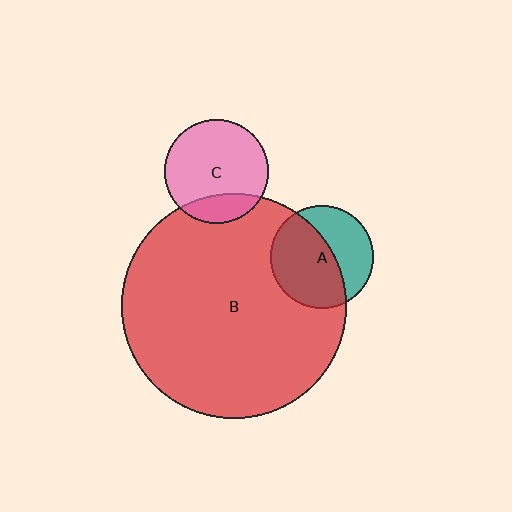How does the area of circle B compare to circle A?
Approximately 4.8 times.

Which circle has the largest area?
Circle B (red).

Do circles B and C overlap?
Yes.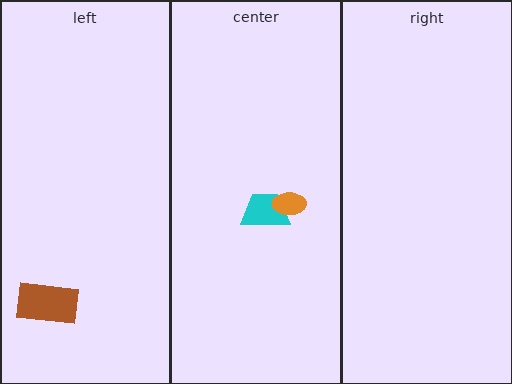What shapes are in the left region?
The brown rectangle.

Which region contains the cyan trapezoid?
The center region.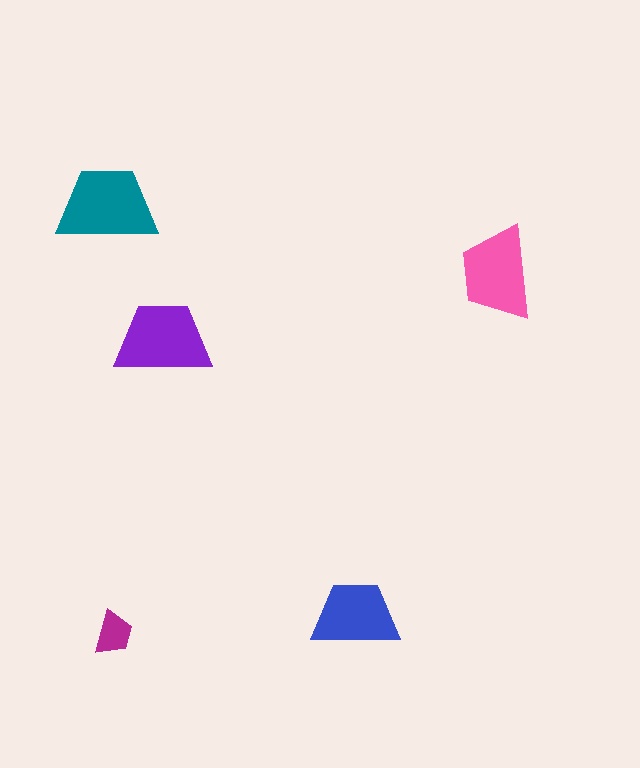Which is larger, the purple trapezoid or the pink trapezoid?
The purple one.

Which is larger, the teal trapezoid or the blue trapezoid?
The teal one.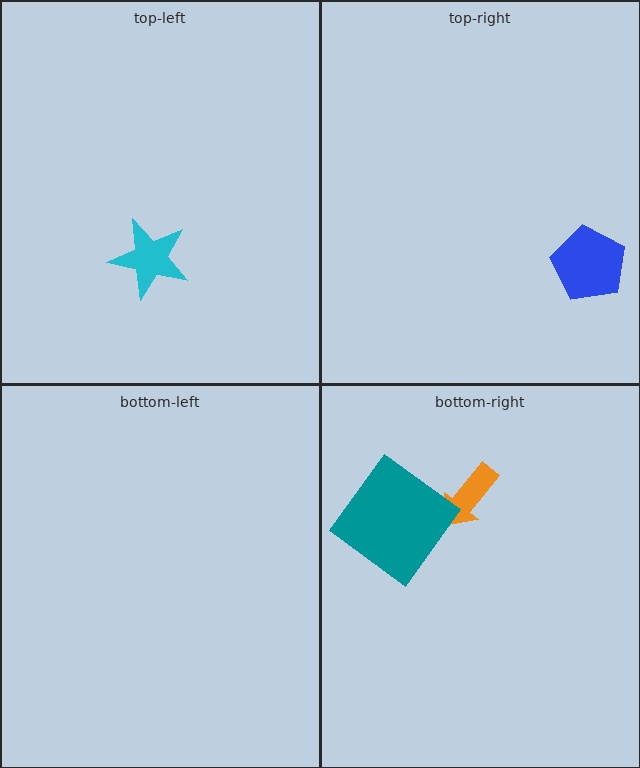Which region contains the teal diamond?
The bottom-right region.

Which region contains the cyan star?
The top-left region.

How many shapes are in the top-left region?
1.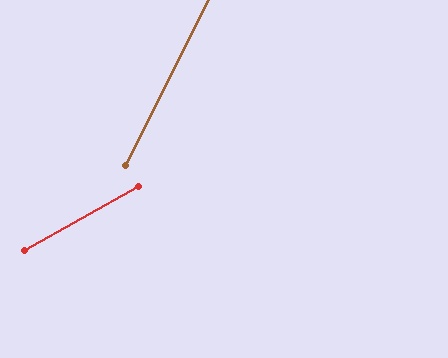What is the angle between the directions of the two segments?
Approximately 34 degrees.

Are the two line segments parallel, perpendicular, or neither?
Neither parallel nor perpendicular — they differ by about 34°.